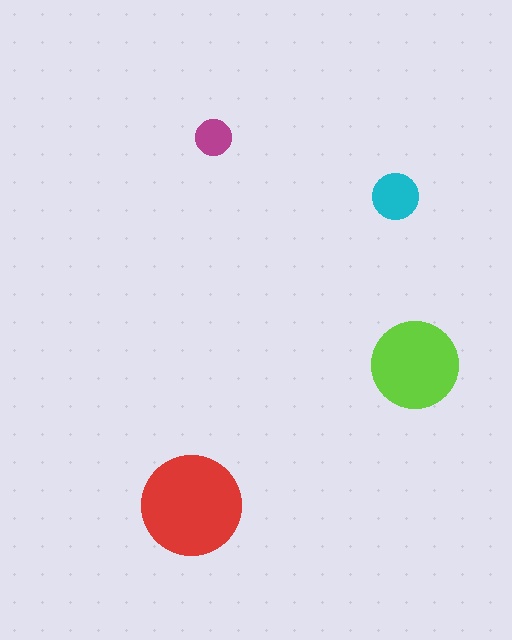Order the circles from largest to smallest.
the red one, the lime one, the cyan one, the magenta one.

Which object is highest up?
The magenta circle is topmost.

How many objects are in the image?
There are 4 objects in the image.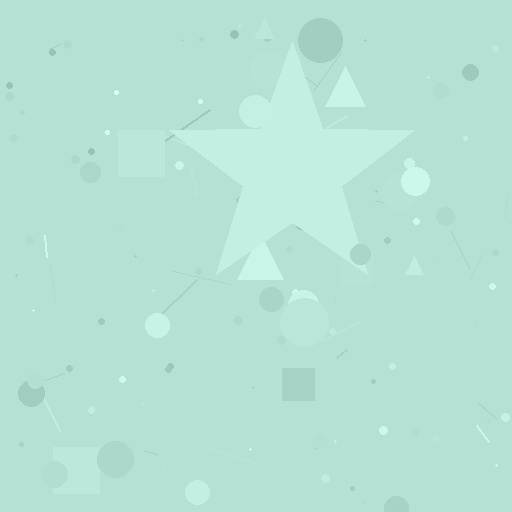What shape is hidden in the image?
A star is hidden in the image.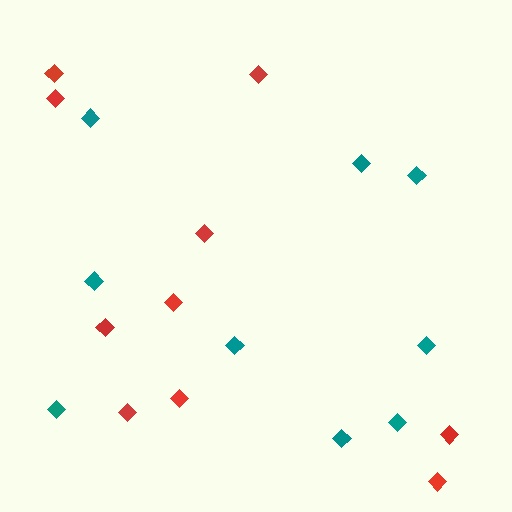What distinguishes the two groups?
There are 2 groups: one group of red diamonds (10) and one group of teal diamonds (9).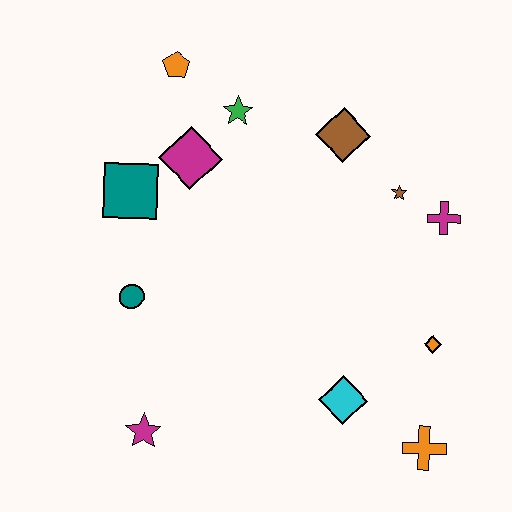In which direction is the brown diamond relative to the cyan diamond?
The brown diamond is above the cyan diamond.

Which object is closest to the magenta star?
The teal circle is closest to the magenta star.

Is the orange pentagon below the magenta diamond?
No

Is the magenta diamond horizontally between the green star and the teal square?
Yes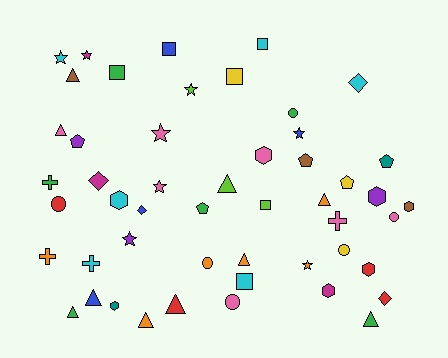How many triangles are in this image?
There are 10 triangles.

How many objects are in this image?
There are 50 objects.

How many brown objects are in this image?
There are 3 brown objects.